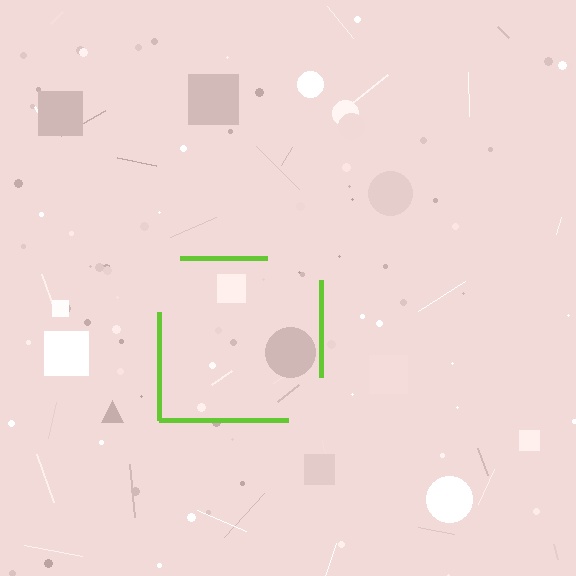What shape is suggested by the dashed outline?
The dashed outline suggests a square.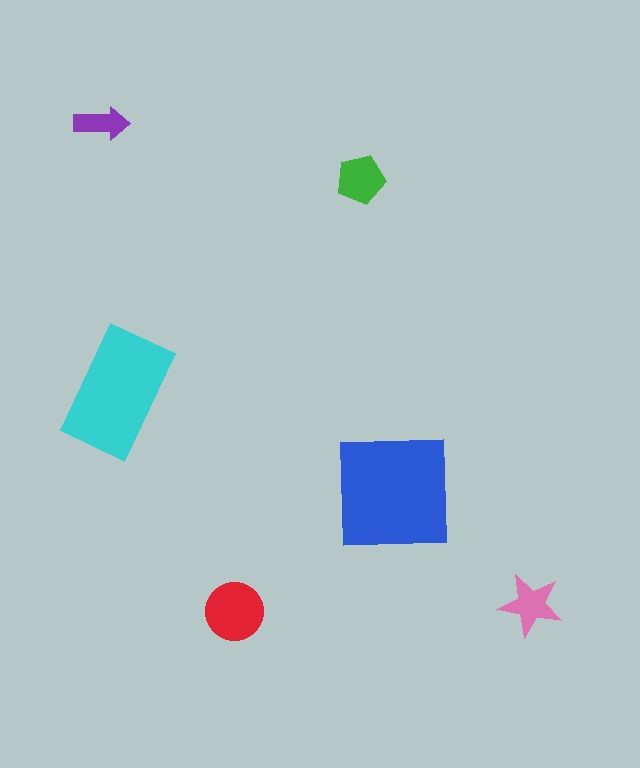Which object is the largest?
The blue square.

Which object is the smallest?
The purple arrow.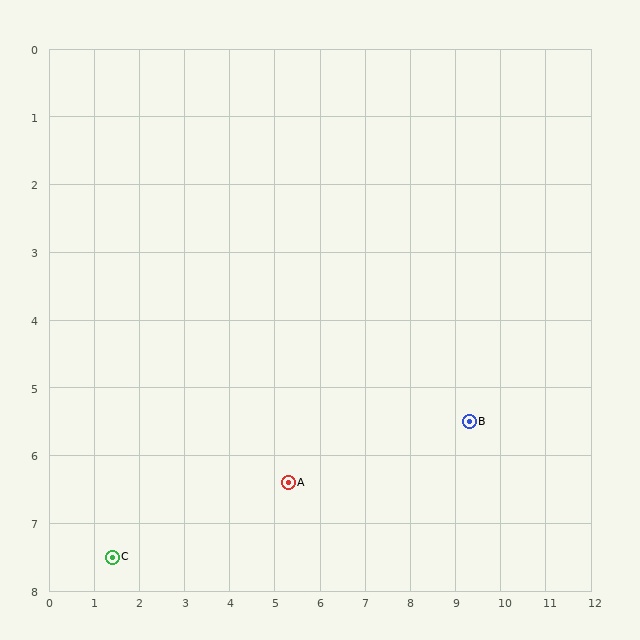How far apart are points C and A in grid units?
Points C and A are about 4.1 grid units apart.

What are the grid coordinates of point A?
Point A is at approximately (5.3, 6.4).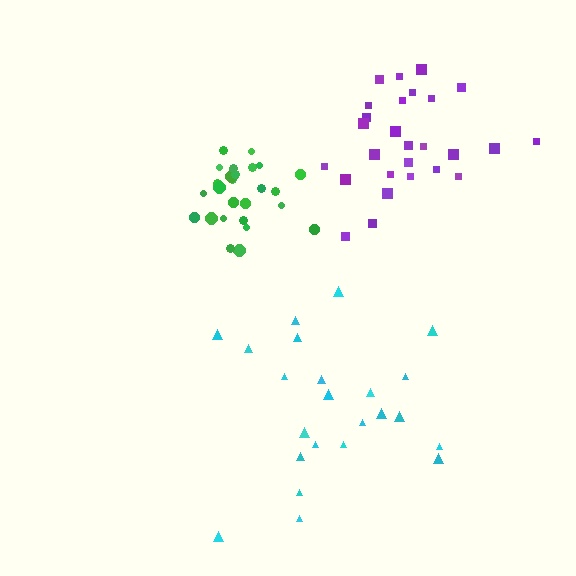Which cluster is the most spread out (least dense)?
Cyan.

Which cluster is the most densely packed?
Green.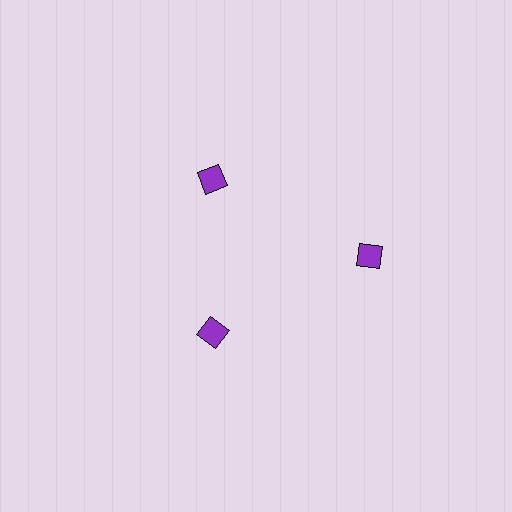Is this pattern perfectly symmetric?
No. The 3 purple diamonds are arranged in a ring, but one element near the 3 o'clock position is pushed outward from the center, breaking the 3-fold rotational symmetry.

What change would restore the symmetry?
The symmetry would be restored by moving it inward, back onto the ring so that all 3 diamonds sit at equal angles and equal distance from the center.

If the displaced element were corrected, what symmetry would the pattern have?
It would have 3-fold rotational symmetry — the pattern would map onto itself every 120 degrees.